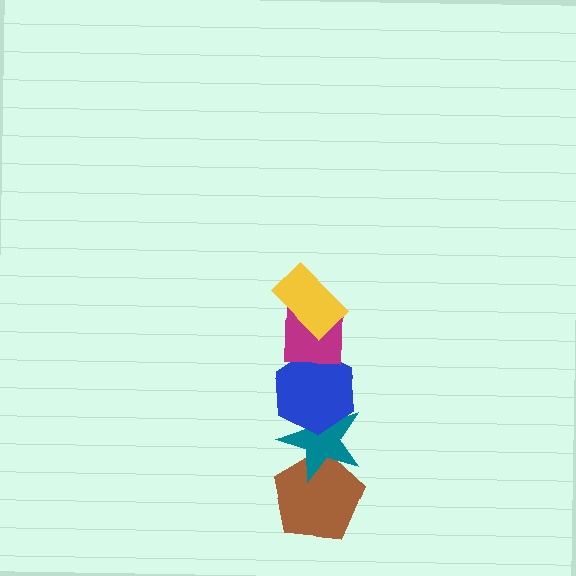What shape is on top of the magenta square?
The yellow rectangle is on top of the magenta square.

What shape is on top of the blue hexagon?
The magenta square is on top of the blue hexagon.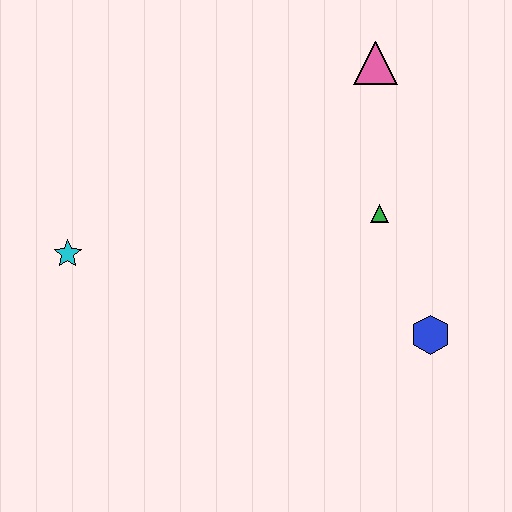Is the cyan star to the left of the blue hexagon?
Yes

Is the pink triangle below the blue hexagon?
No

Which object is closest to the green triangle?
The blue hexagon is closest to the green triangle.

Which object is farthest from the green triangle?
The cyan star is farthest from the green triangle.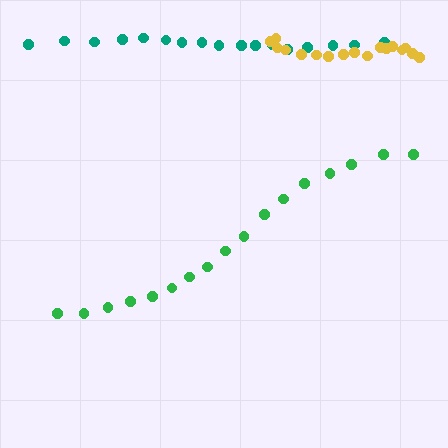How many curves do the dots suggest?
There are 3 distinct paths.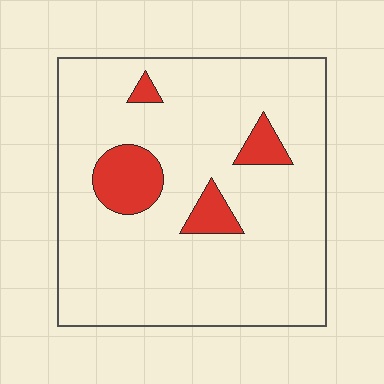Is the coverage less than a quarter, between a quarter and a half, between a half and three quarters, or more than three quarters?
Less than a quarter.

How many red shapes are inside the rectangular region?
4.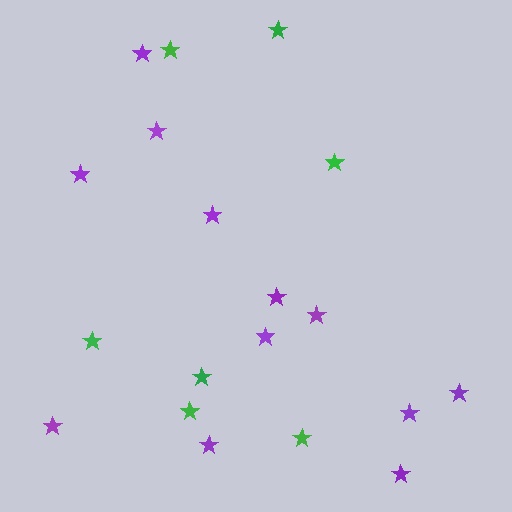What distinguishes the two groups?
There are 2 groups: one group of purple stars (12) and one group of green stars (7).